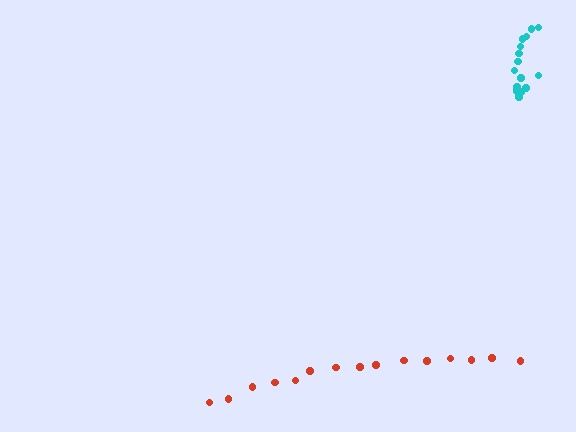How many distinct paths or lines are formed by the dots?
There are 2 distinct paths.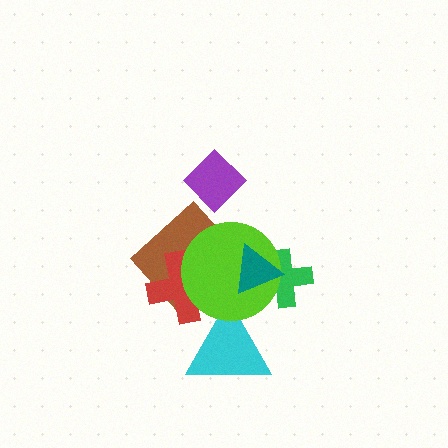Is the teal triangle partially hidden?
No, no other shape covers it.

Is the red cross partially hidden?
Yes, it is partially covered by another shape.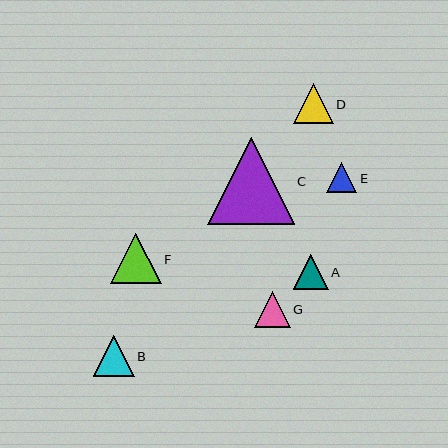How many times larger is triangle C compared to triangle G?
Triangle C is approximately 2.4 times the size of triangle G.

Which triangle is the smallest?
Triangle E is the smallest with a size of approximately 30 pixels.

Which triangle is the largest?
Triangle C is the largest with a size of approximately 86 pixels.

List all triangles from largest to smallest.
From largest to smallest: C, F, B, D, G, A, E.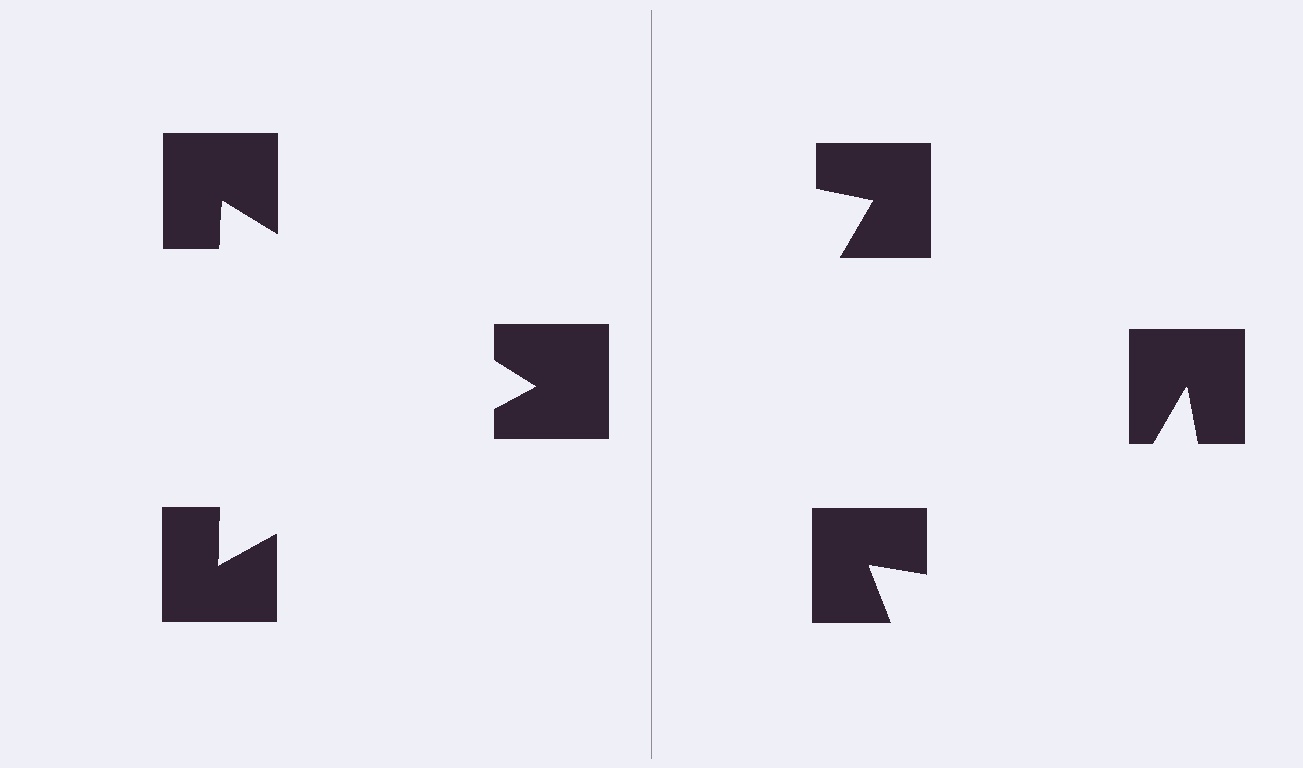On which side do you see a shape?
An illusory triangle appears on the left side. On the right side the wedge cuts are rotated, so no coherent shape forms.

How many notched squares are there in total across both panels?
6 — 3 on each side.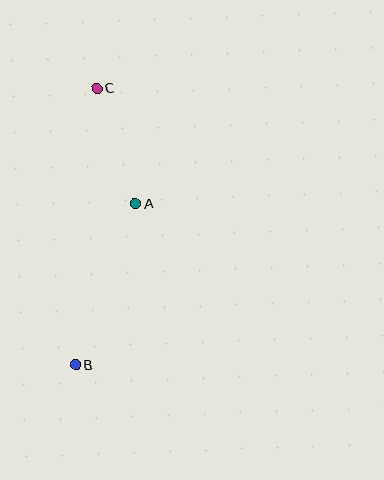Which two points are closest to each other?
Points A and C are closest to each other.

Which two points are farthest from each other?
Points B and C are farthest from each other.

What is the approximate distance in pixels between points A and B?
The distance between A and B is approximately 172 pixels.